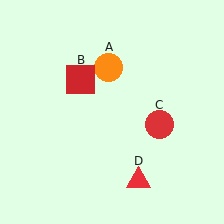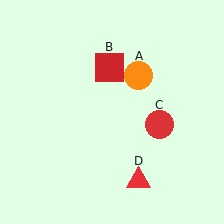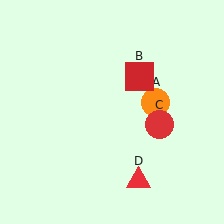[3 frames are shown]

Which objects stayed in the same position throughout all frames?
Red circle (object C) and red triangle (object D) remained stationary.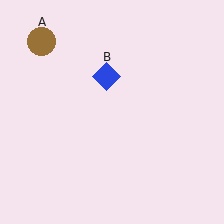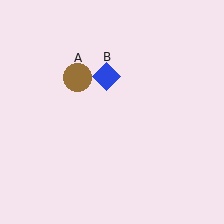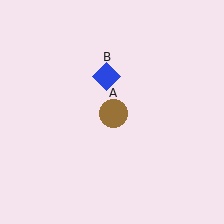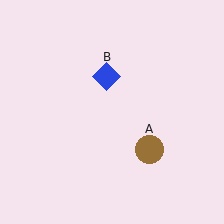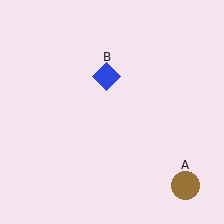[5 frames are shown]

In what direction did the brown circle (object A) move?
The brown circle (object A) moved down and to the right.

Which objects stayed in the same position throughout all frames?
Blue diamond (object B) remained stationary.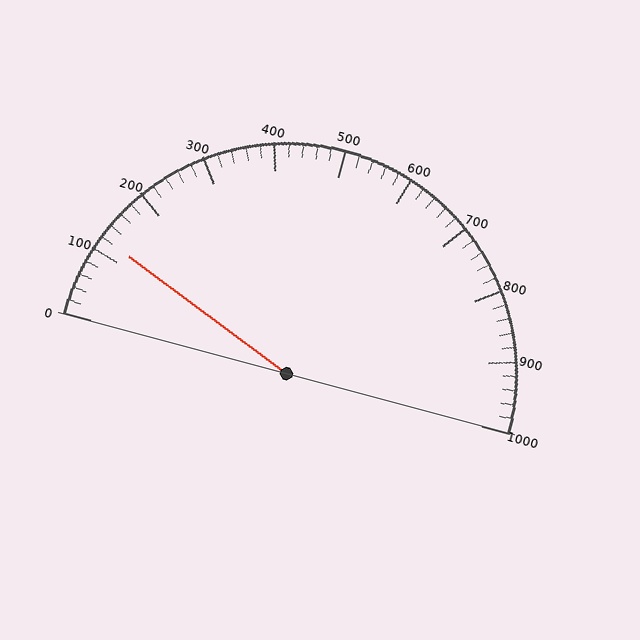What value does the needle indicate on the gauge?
The needle indicates approximately 120.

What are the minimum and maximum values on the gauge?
The gauge ranges from 0 to 1000.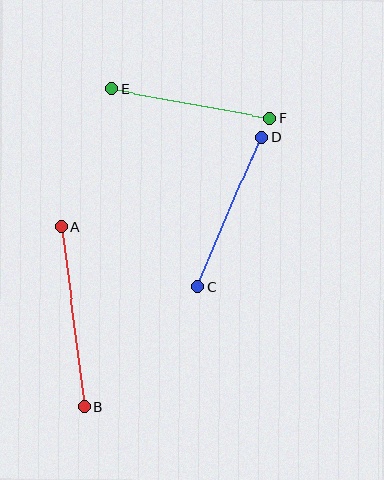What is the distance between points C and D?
The distance is approximately 163 pixels.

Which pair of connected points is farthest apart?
Points A and B are farthest apart.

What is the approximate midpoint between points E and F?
The midpoint is at approximately (191, 103) pixels.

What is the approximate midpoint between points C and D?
The midpoint is at approximately (229, 212) pixels.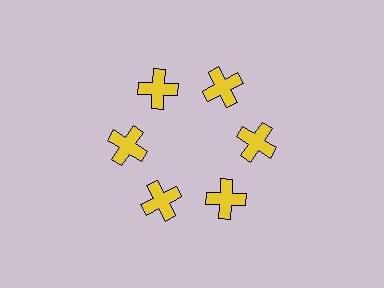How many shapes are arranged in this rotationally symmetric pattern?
There are 6 shapes, arranged in 6 groups of 1.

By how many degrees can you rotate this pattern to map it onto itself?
The pattern maps onto itself every 60 degrees of rotation.